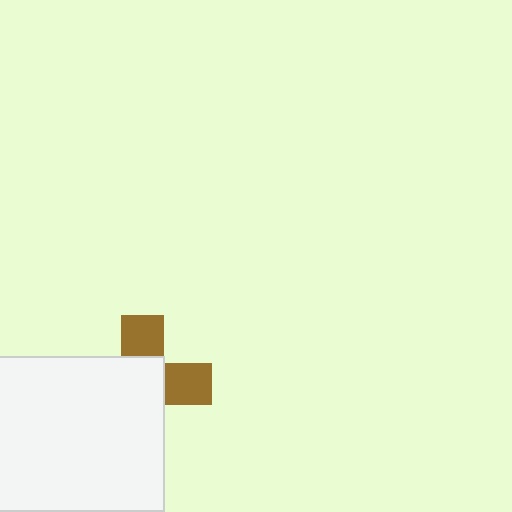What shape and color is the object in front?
The object in front is a white rectangle.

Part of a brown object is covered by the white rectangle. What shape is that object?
It is a cross.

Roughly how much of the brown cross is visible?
A small part of it is visible (roughly 37%).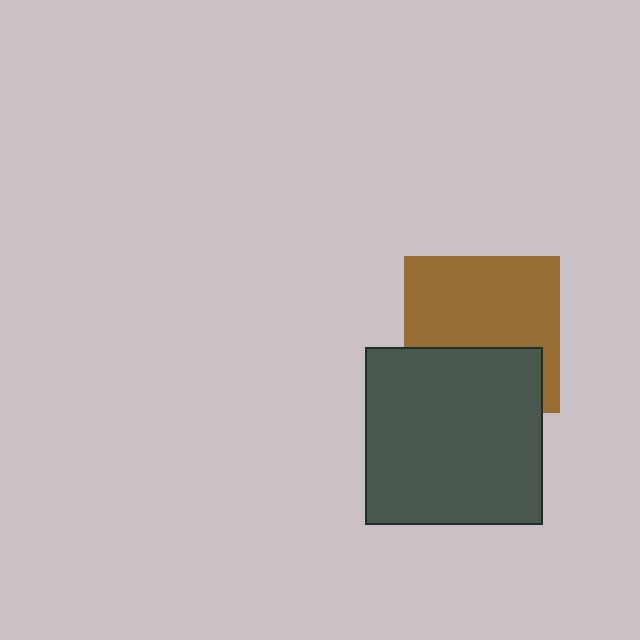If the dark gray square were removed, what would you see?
You would see the complete brown square.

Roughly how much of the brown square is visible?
About half of it is visible (roughly 63%).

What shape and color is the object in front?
The object in front is a dark gray square.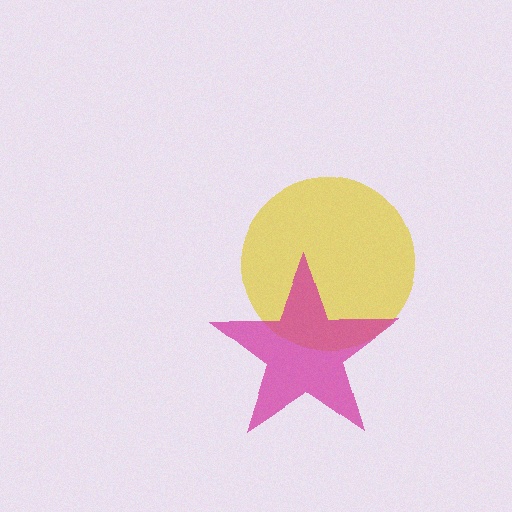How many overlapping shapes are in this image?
There are 2 overlapping shapes in the image.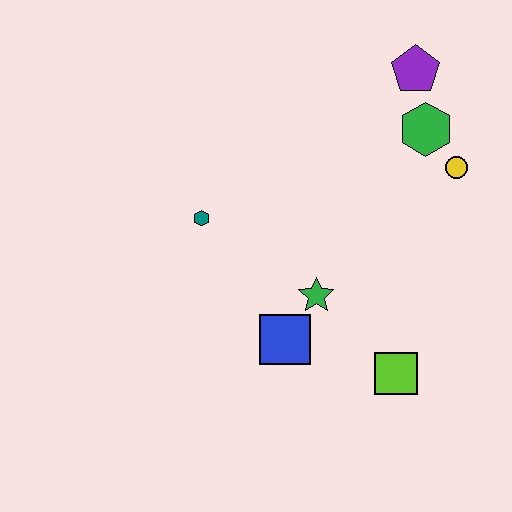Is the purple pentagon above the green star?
Yes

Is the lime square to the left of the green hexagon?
Yes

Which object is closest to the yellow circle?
The green hexagon is closest to the yellow circle.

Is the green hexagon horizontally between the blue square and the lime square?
No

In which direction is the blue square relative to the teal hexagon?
The blue square is below the teal hexagon.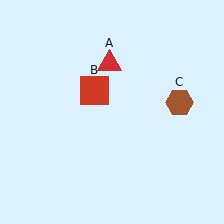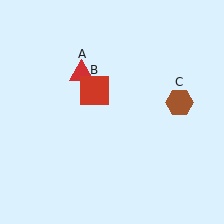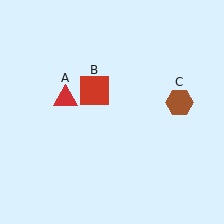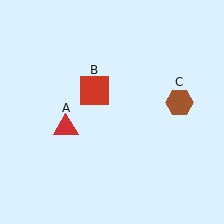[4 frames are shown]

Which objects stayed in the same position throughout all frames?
Red square (object B) and brown hexagon (object C) remained stationary.